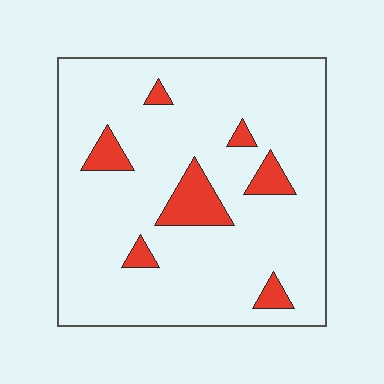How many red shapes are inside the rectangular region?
7.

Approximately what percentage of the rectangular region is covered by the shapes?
Approximately 10%.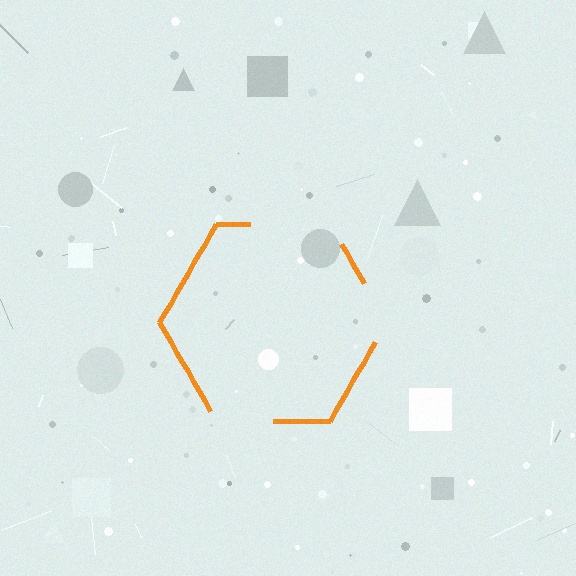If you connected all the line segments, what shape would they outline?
They would outline a hexagon.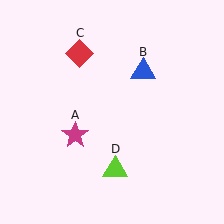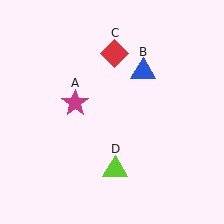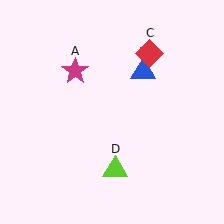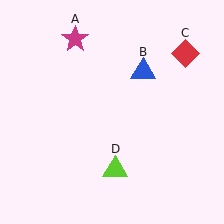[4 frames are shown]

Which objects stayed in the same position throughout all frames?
Blue triangle (object B) and lime triangle (object D) remained stationary.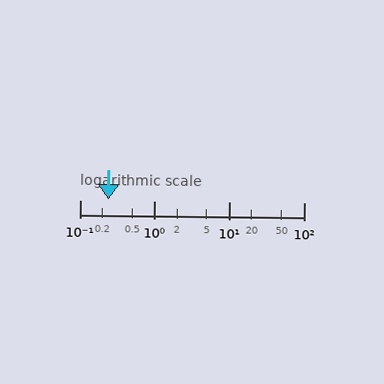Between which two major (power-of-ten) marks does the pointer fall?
The pointer is between 0.1 and 1.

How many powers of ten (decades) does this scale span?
The scale spans 3 decades, from 0.1 to 100.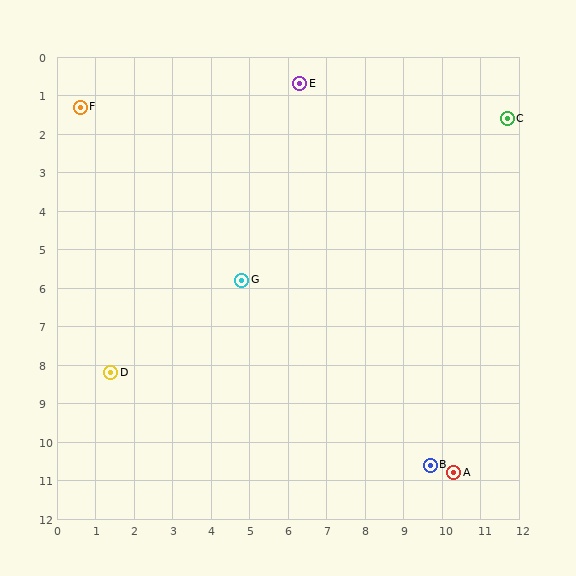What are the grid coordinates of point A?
Point A is at approximately (10.3, 10.8).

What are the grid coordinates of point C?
Point C is at approximately (11.7, 1.6).